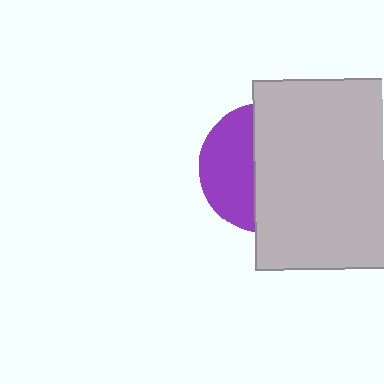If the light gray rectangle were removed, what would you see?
You would see the complete purple circle.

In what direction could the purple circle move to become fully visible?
The purple circle could move left. That would shift it out from behind the light gray rectangle entirely.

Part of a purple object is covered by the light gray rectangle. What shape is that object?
It is a circle.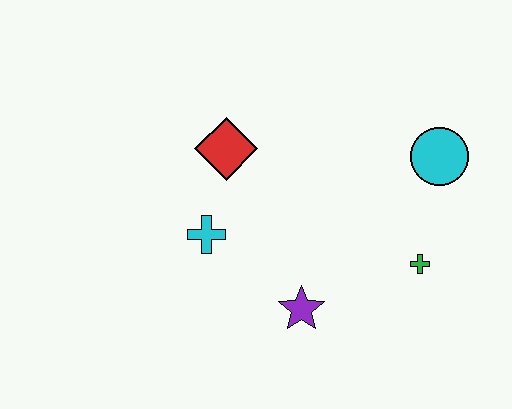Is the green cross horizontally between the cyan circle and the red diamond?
Yes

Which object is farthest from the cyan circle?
The cyan cross is farthest from the cyan circle.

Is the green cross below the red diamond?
Yes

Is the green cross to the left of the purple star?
No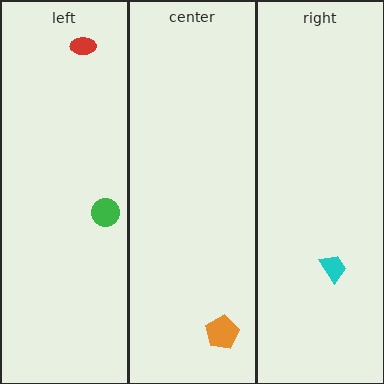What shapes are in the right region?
The cyan trapezoid.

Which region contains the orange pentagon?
The center region.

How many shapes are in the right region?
1.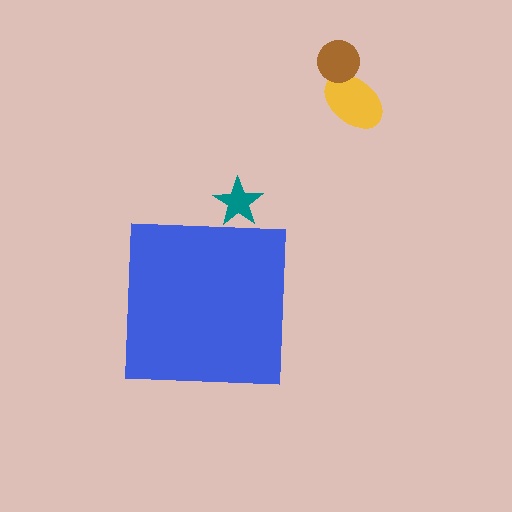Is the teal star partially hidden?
Yes, the teal star is partially hidden behind the blue square.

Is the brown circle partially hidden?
No, the brown circle is fully visible.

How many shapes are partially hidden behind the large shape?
1 shape is partially hidden.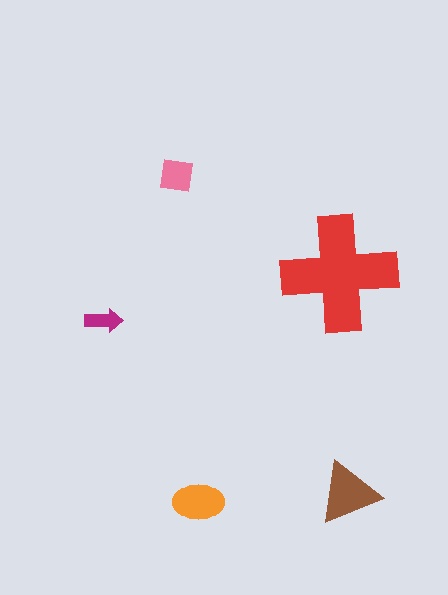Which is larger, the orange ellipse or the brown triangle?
The brown triangle.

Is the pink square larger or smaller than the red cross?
Smaller.